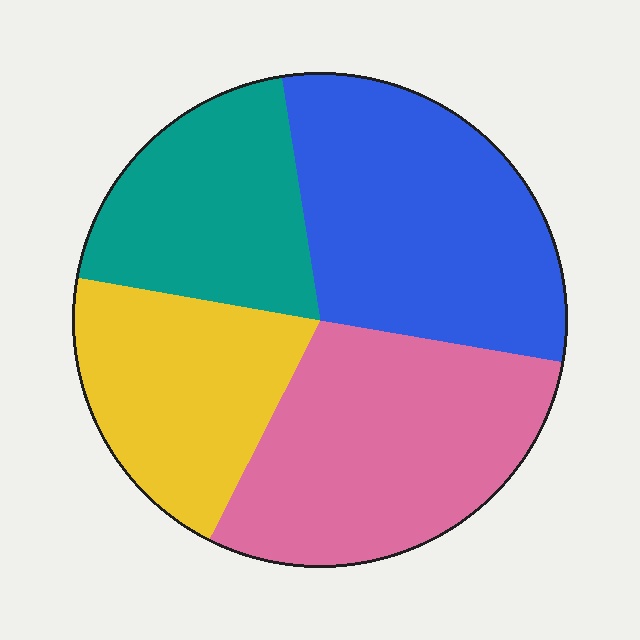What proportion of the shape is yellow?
Yellow takes up about one fifth (1/5) of the shape.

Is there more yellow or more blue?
Blue.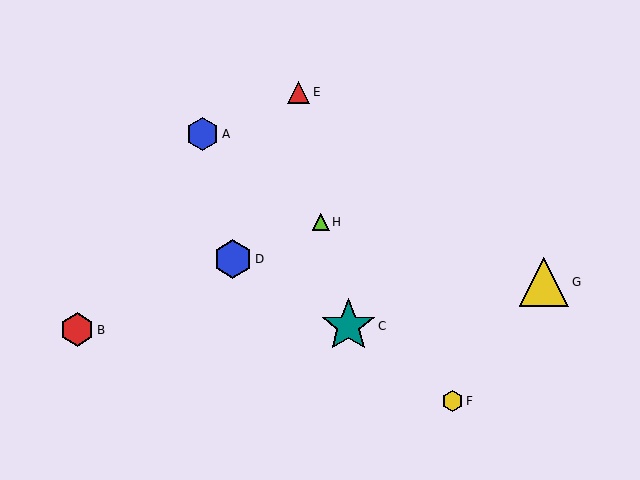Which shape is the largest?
The teal star (labeled C) is the largest.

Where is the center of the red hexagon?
The center of the red hexagon is at (77, 330).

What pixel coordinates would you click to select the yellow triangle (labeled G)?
Click at (544, 282) to select the yellow triangle G.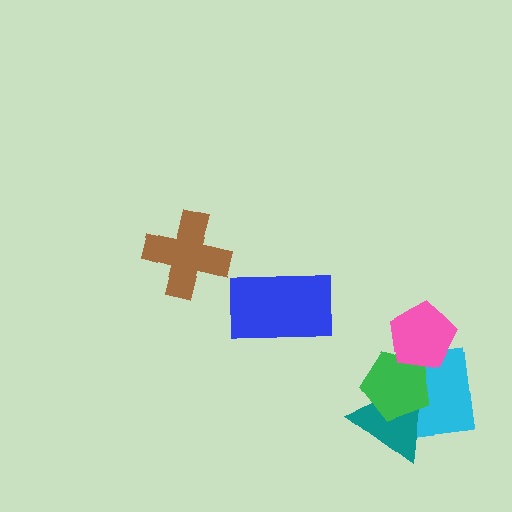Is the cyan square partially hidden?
Yes, it is partially covered by another shape.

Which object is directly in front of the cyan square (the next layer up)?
The teal triangle is directly in front of the cyan square.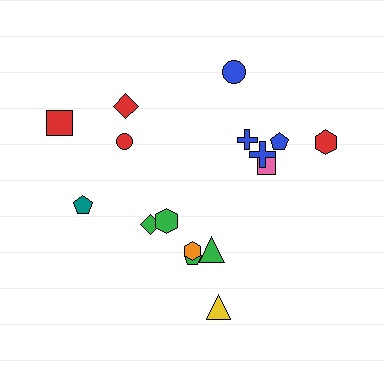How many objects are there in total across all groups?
There are 16 objects.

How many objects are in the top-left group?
There are 4 objects.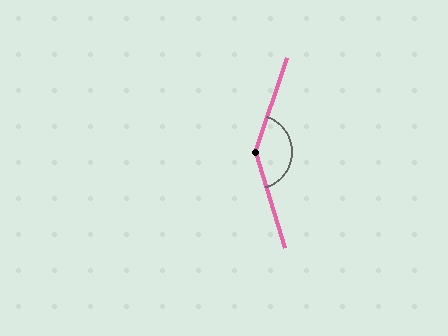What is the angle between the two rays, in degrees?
Approximately 144 degrees.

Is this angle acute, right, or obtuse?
It is obtuse.